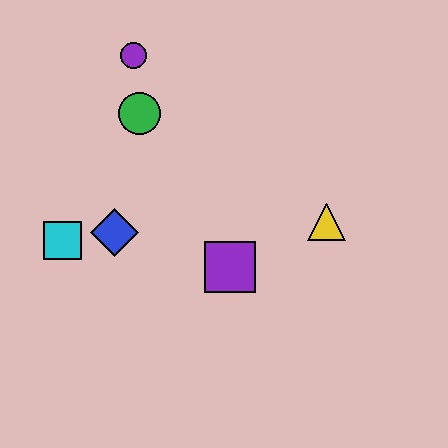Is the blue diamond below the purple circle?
Yes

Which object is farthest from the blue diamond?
The yellow triangle is farthest from the blue diamond.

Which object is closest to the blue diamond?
The cyan square is closest to the blue diamond.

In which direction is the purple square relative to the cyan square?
The purple square is to the right of the cyan square.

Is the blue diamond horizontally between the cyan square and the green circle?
Yes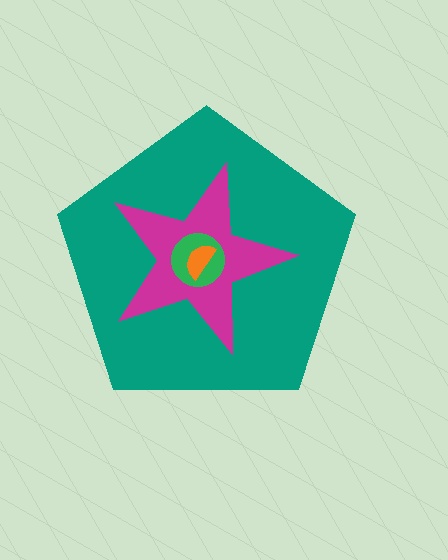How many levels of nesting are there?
4.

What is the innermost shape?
The orange semicircle.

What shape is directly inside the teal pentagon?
The magenta star.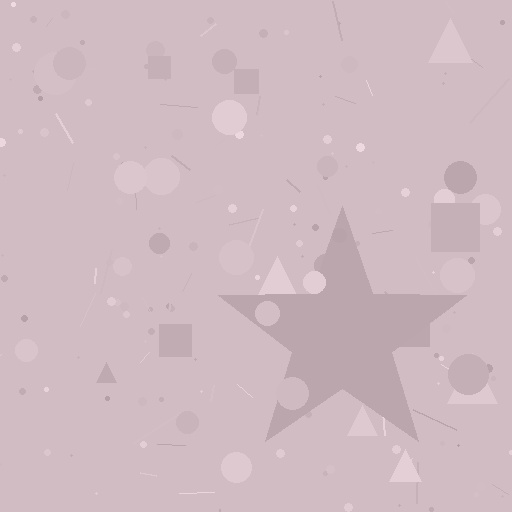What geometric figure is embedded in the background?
A star is embedded in the background.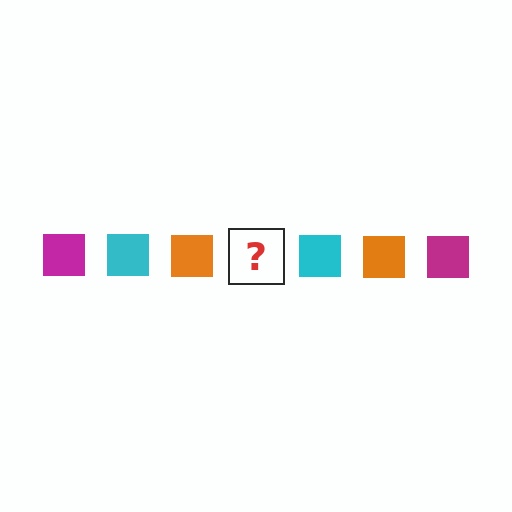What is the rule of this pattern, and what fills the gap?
The rule is that the pattern cycles through magenta, cyan, orange squares. The gap should be filled with a magenta square.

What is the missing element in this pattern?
The missing element is a magenta square.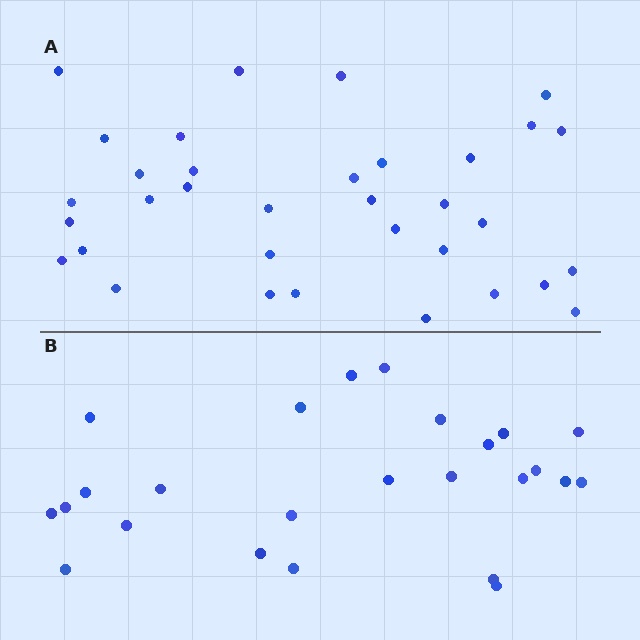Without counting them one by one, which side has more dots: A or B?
Region A (the top region) has more dots.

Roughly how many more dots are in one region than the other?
Region A has roughly 8 or so more dots than region B.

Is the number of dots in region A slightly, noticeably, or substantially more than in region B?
Region A has noticeably more, but not dramatically so. The ratio is roughly 1.4 to 1.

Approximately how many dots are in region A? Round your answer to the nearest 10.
About 30 dots. (The exact count is 34, which rounds to 30.)